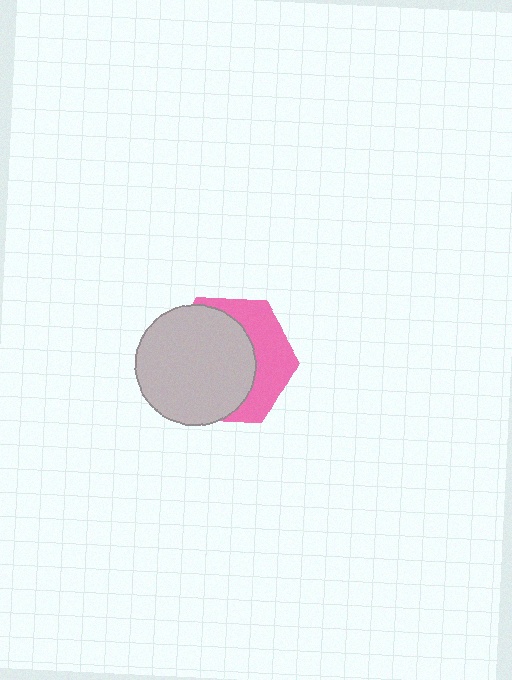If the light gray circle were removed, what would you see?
You would see the complete pink hexagon.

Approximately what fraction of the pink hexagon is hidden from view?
Roughly 62% of the pink hexagon is hidden behind the light gray circle.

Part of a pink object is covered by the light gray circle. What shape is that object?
It is a hexagon.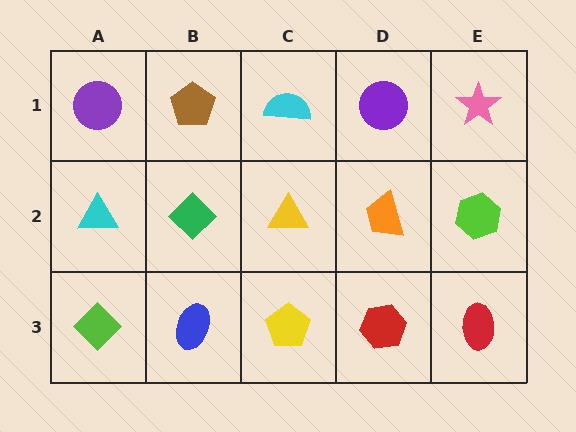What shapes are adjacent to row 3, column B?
A green diamond (row 2, column B), a lime diamond (row 3, column A), a yellow pentagon (row 3, column C).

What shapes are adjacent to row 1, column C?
A yellow triangle (row 2, column C), a brown pentagon (row 1, column B), a purple circle (row 1, column D).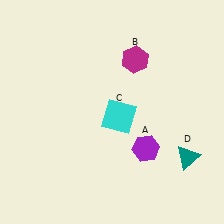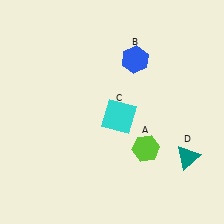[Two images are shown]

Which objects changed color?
A changed from purple to lime. B changed from magenta to blue.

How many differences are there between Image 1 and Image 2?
There are 2 differences between the two images.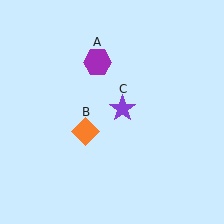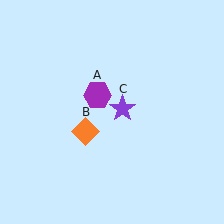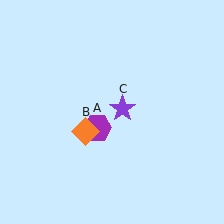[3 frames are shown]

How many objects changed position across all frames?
1 object changed position: purple hexagon (object A).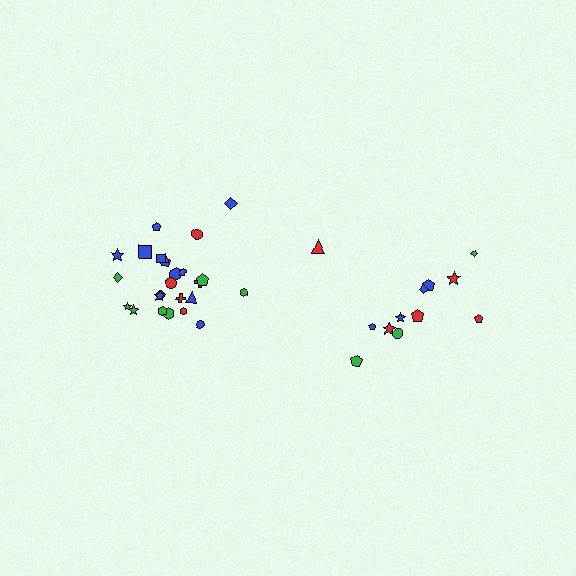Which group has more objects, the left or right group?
The left group.